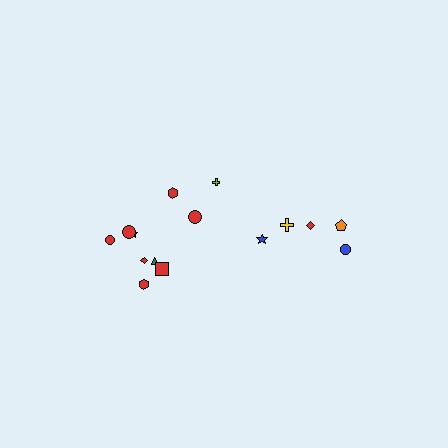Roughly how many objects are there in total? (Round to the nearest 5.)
Roughly 15 objects in total.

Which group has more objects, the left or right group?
The left group.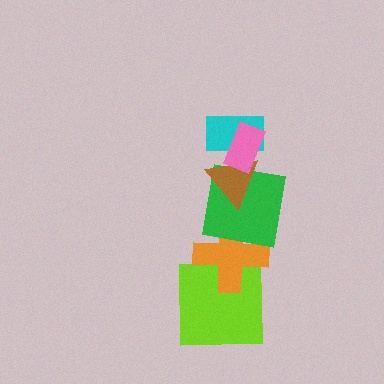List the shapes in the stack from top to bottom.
From top to bottom: the pink rectangle, the cyan rectangle, the brown triangle, the green square, the orange cross, the lime square.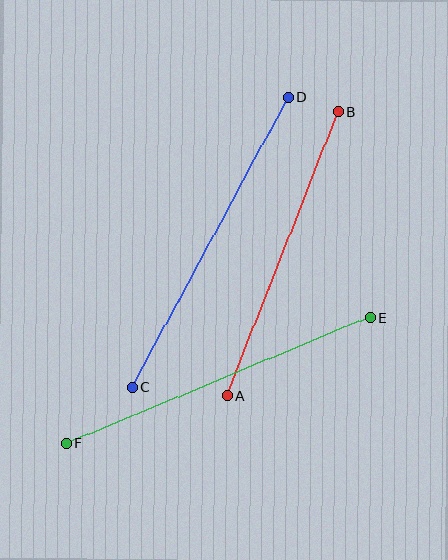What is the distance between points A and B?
The distance is approximately 305 pixels.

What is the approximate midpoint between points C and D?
The midpoint is at approximately (210, 242) pixels.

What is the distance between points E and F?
The distance is approximately 329 pixels.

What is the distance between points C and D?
The distance is approximately 330 pixels.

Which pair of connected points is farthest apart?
Points C and D are farthest apart.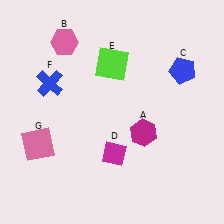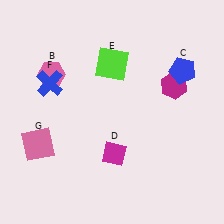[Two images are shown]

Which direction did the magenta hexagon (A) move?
The magenta hexagon (A) moved up.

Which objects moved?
The objects that moved are: the magenta hexagon (A), the pink hexagon (B).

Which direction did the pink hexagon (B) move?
The pink hexagon (B) moved down.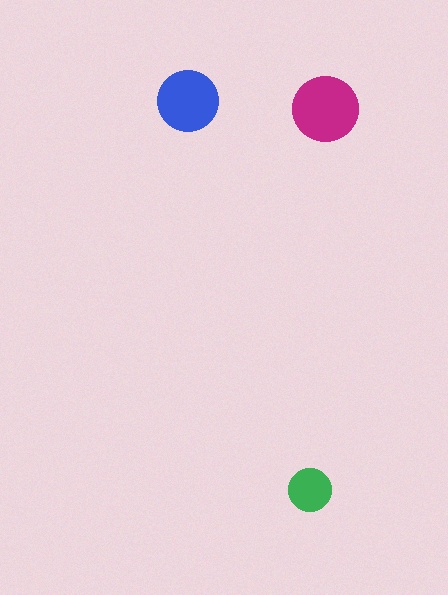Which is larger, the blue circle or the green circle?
The blue one.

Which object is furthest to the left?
The blue circle is leftmost.